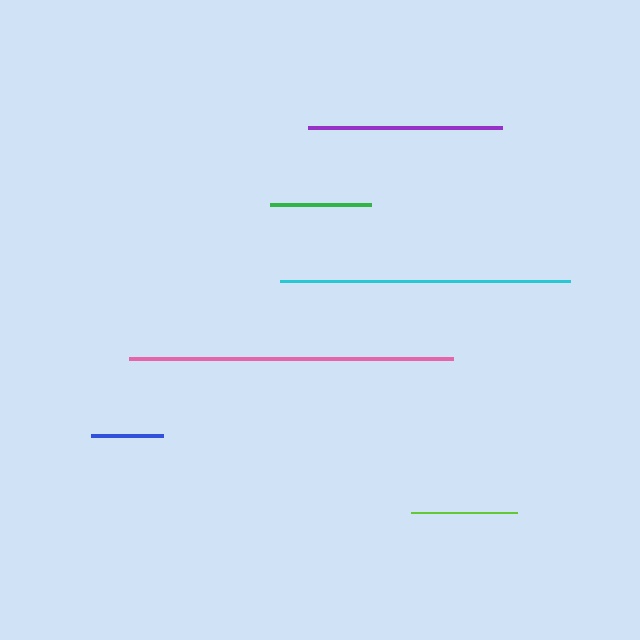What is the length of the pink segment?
The pink segment is approximately 324 pixels long.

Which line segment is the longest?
The pink line is the longest at approximately 324 pixels.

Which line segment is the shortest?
The blue line is the shortest at approximately 72 pixels.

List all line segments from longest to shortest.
From longest to shortest: pink, cyan, purple, lime, green, blue.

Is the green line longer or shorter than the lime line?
The lime line is longer than the green line.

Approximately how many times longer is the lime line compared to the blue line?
The lime line is approximately 1.5 times the length of the blue line.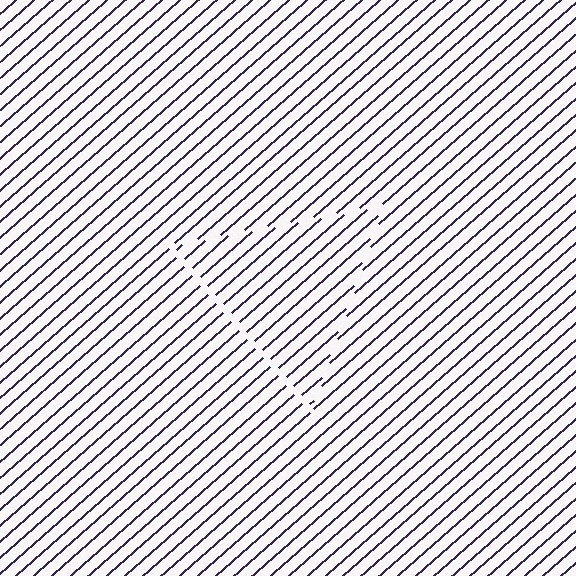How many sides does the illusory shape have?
3 sides — the line-ends trace a triangle.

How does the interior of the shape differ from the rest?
The interior of the shape contains the same grating, shifted by half a period — the contour is defined by the phase discontinuity where line-ends from the inner and outer gratings abut.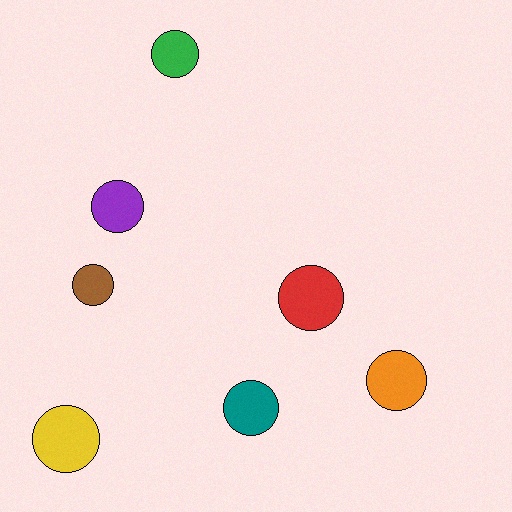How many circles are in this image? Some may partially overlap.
There are 7 circles.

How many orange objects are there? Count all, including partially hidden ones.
There is 1 orange object.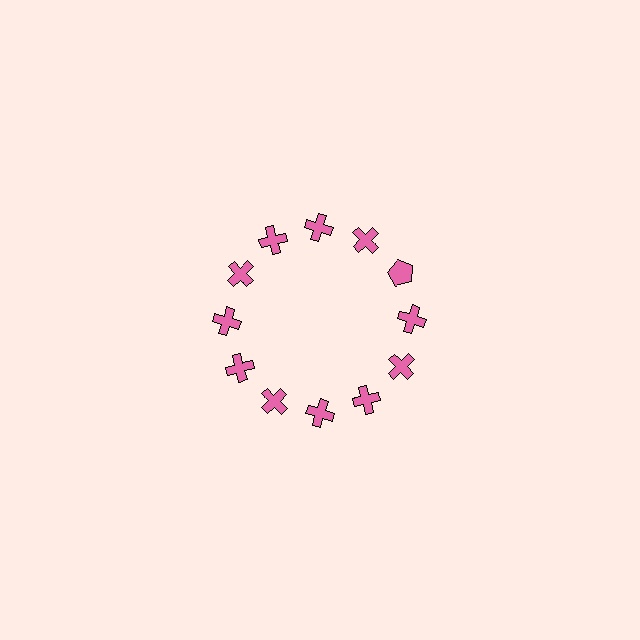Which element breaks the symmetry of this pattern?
The pink pentagon at roughly the 2 o'clock position breaks the symmetry. All other shapes are pink crosses.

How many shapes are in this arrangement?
There are 12 shapes arranged in a ring pattern.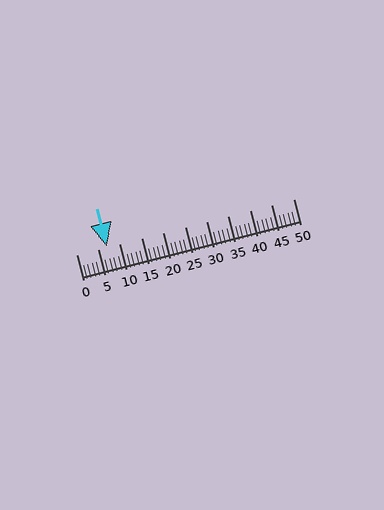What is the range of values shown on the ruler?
The ruler shows values from 0 to 50.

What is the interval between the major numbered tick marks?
The major tick marks are spaced 5 units apart.